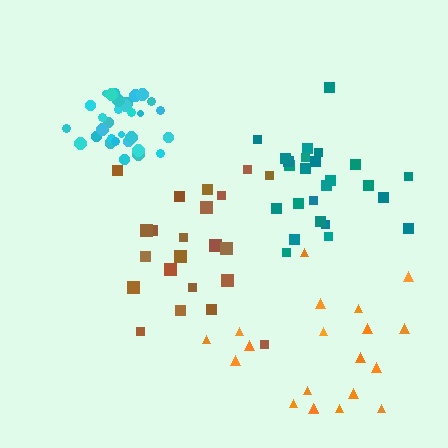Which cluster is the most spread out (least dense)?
Orange.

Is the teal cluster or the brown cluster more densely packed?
Teal.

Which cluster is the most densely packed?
Cyan.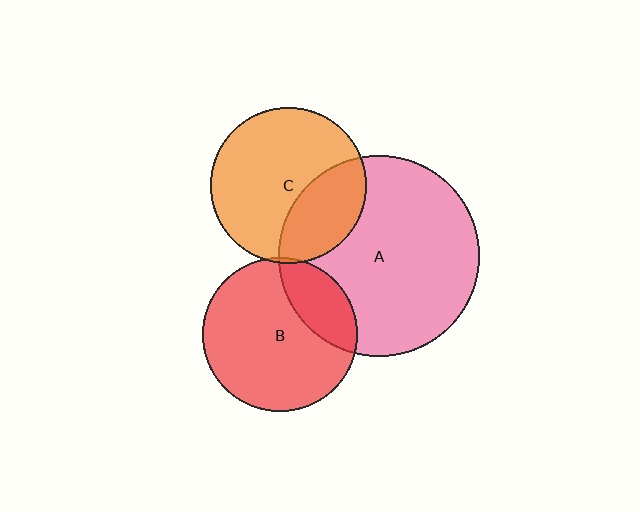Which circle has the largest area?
Circle A (pink).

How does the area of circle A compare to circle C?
Approximately 1.7 times.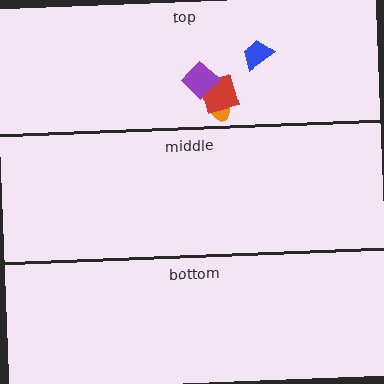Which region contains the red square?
The top region.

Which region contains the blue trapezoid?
The top region.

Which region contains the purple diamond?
The top region.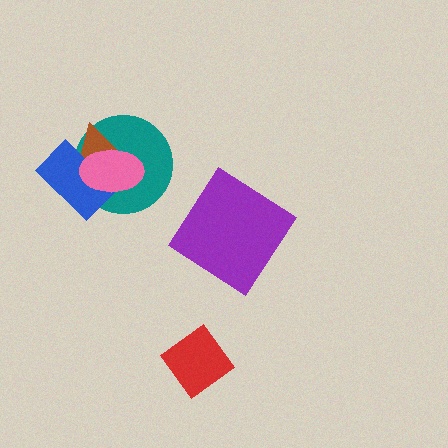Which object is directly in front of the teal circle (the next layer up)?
The brown triangle is directly in front of the teal circle.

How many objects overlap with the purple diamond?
0 objects overlap with the purple diamond.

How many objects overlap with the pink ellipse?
3 objects overlap with the pink ellipse.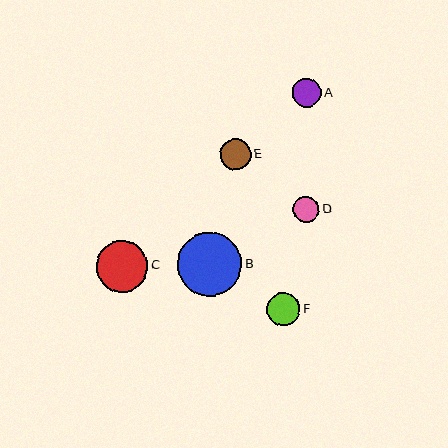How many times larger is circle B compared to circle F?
Circle B is approximately 1.9 times the size of circle F.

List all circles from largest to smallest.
From largest to smallest: B, C, F, E, A, D.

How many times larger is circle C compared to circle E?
Circle C is approximately 1.7 times the size of circle E.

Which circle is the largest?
Circle B is the largest with a size of approximately 65 pixels.